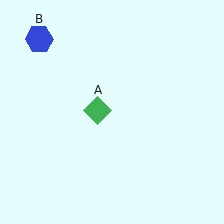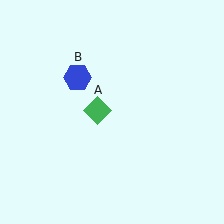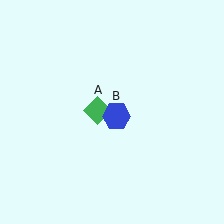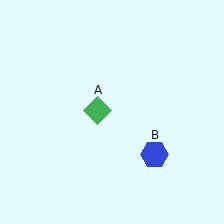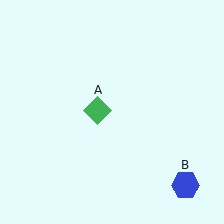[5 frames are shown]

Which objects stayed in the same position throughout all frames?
Green diamond (object A) remained stationary.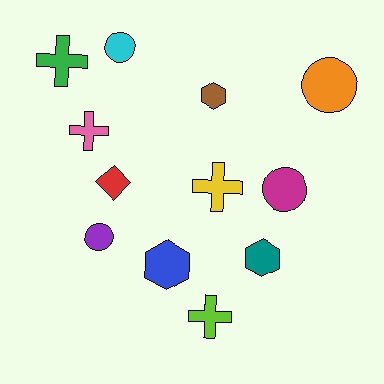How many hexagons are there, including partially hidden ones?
There are 3 hexagons.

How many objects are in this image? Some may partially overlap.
There are 12 objects.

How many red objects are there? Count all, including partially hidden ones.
There is 1 red object.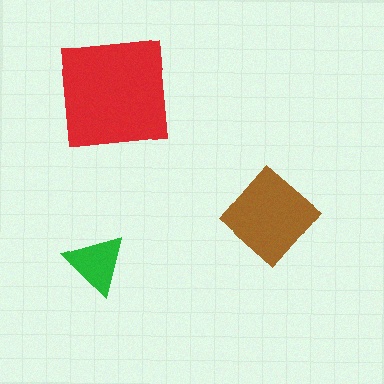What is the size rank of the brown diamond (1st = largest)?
2nd.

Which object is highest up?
The red square is topmost.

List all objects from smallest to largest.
The green triangle, the brown diamond, the red square.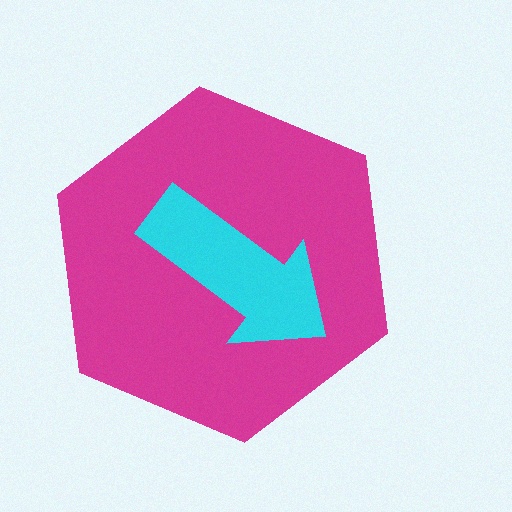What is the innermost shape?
The cyan arrow.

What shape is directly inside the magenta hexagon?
The cyan arrow.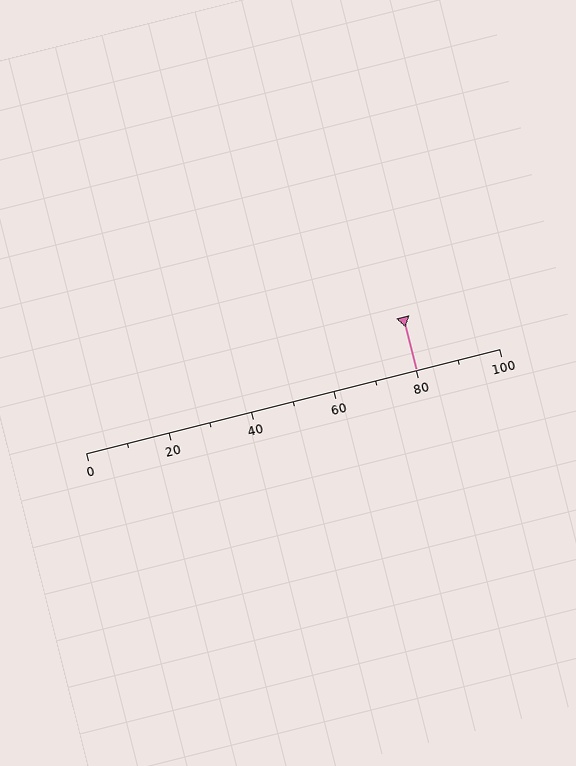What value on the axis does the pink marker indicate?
The marker indicates approximately 80.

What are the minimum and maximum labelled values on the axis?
The axis runs from 0 to 100.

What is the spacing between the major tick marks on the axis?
The major ticks are spaced 20 apart.